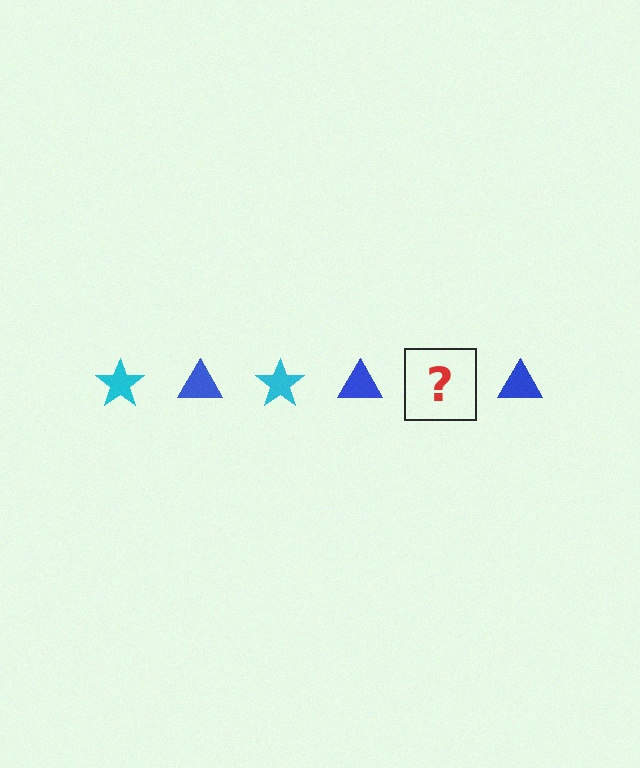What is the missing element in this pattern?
The missing element is a cyan star.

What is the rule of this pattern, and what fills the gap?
The rule is that the pattern alternates between cyan star and blue triangle. The gap should be filled with a cyan star.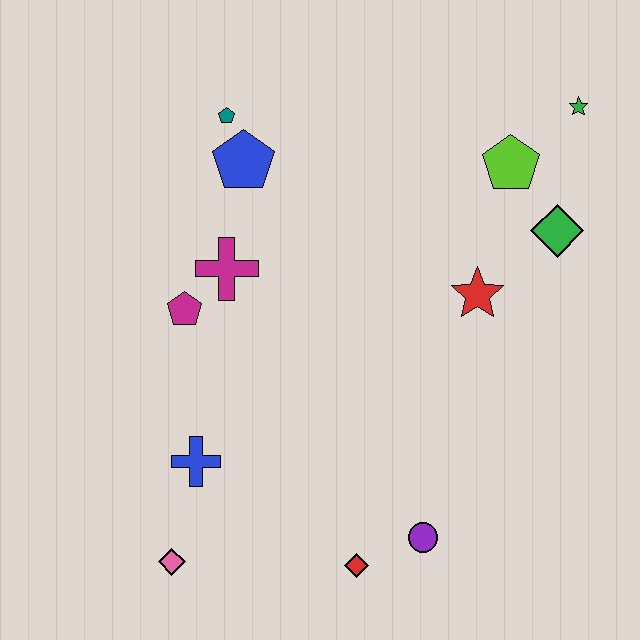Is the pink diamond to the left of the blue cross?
Yes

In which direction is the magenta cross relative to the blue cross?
The magenta cross is above the blue cross.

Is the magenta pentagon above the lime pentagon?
No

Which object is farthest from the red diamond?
The green star is farthest from the red diamond.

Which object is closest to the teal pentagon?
The blue pentagon is closest to the teal pentagon.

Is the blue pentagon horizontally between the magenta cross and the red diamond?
Yes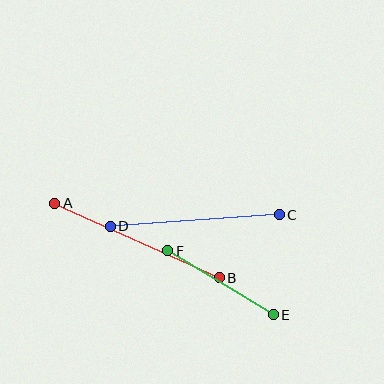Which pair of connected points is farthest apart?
Points A and B are farthest apart.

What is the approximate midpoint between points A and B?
The midpoint is at approximately (137, 241) pixels.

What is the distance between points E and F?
The distance is approximately 124 pixels.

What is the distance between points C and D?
The distance is approximately 169 pixels.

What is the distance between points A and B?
The distance is approximately 181 pixels.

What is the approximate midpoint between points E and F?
The midpoint is at approximately (220, 283) pixels.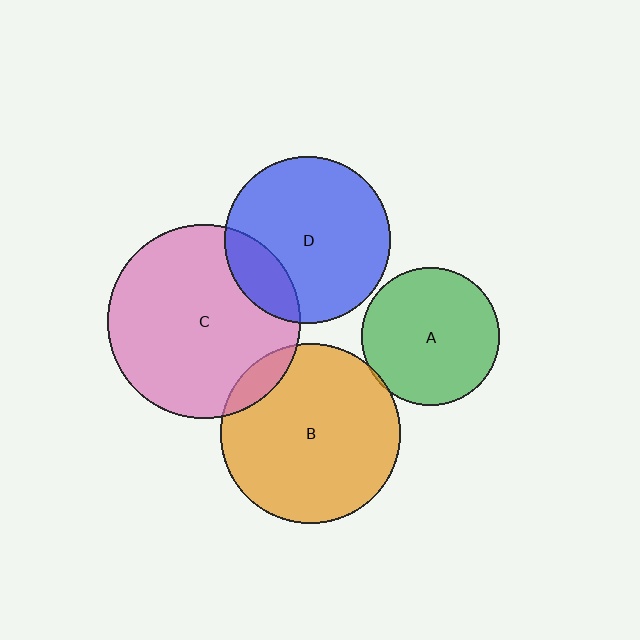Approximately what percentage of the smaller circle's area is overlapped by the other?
Approximately 5%.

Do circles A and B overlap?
Yes.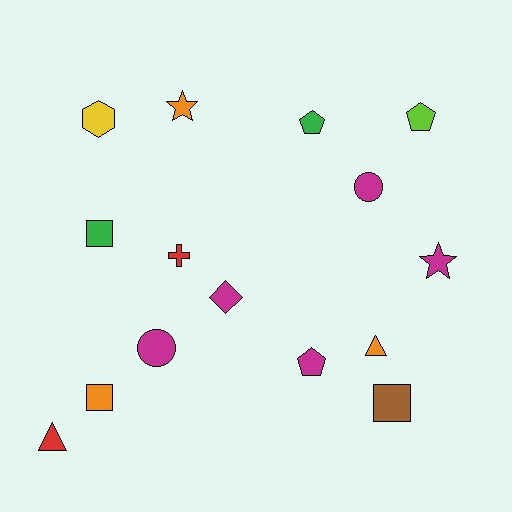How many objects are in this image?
There are 15 objects.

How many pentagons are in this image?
There are 3 pentagons.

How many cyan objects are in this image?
There are no cyan objects.